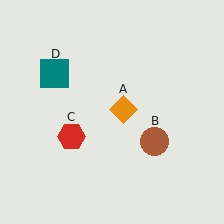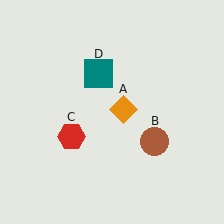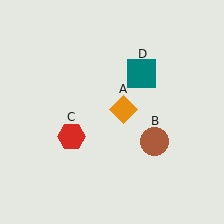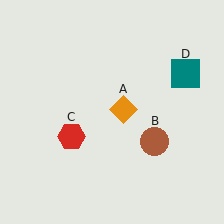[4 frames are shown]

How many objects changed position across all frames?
1 object changed position: teal square (object D).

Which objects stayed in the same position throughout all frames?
Orange diamond (object A) and brown circle (object B) and red hexagon (object C) remained stationary.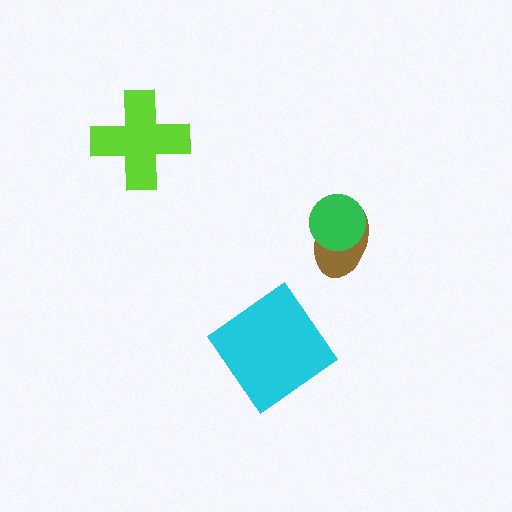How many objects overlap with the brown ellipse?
1 object overlaps with the brown ellipse.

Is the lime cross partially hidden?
No, no other shape covers it.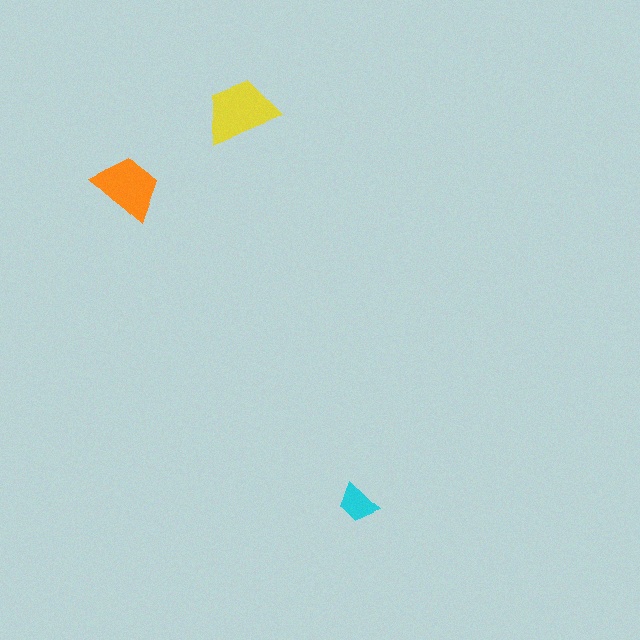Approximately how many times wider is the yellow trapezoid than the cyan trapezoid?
About 2 times wider.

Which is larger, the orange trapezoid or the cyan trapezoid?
The orange one.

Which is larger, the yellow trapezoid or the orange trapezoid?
The yellow one.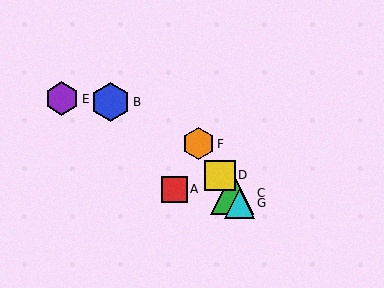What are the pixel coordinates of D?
Object D is at (220, 175).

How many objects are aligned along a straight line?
4 objects (C, D, F, G) are aligned along a straight line.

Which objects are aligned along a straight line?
Objects C, D, F, G are aligned along a straight line.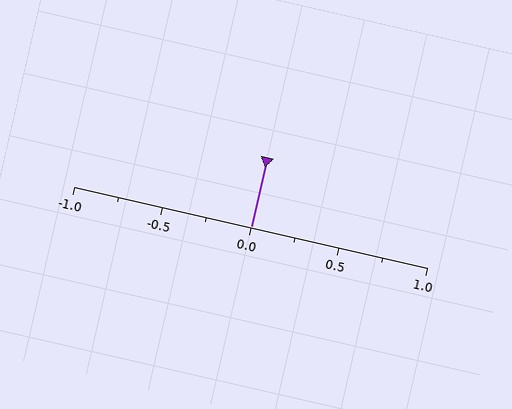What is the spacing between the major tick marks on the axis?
The major ticks are spaced 0.5 apart.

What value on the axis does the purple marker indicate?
The marker indicates approximately 0.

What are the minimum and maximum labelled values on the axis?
The axis runs from -1.0 to 1.0.